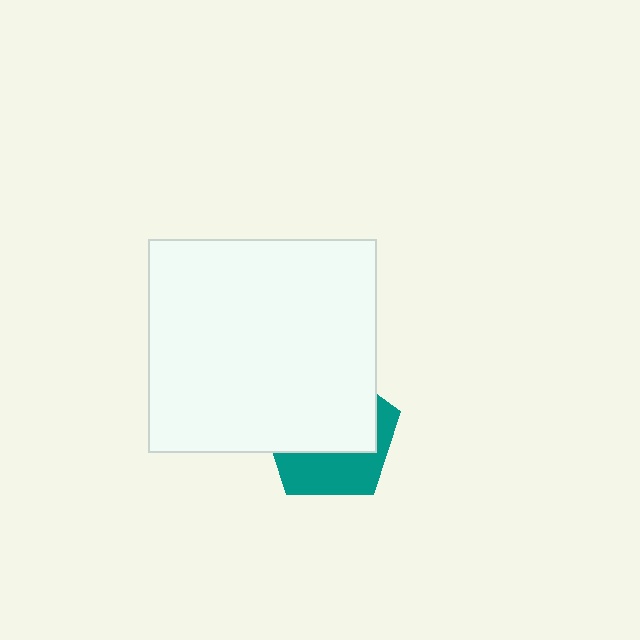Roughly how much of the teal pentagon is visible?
A small part of it is visible (roughly 39%).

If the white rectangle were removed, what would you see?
You would see the complete teal pentagon.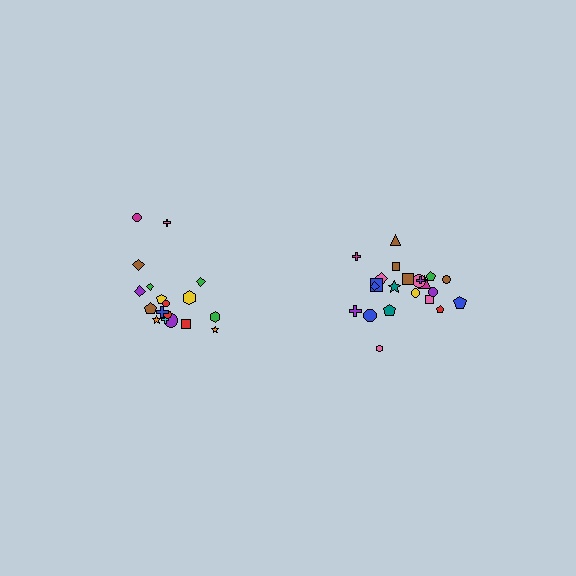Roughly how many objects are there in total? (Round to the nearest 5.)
Roughly 40 objects in total.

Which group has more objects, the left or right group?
The right group.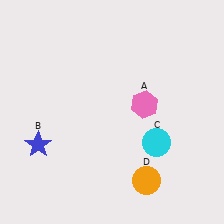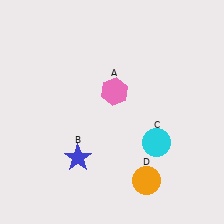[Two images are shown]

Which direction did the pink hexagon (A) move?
The pink hexagon (A) moved left.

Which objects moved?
The objects that moved are: the pink hexagon (A), the blue star (B).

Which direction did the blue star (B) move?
The blue star (B) moved right.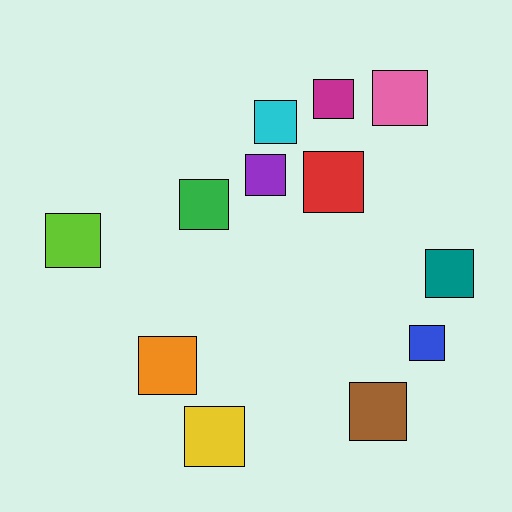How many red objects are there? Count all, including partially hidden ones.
There is 1 red object.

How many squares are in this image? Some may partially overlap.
There are 12 squares.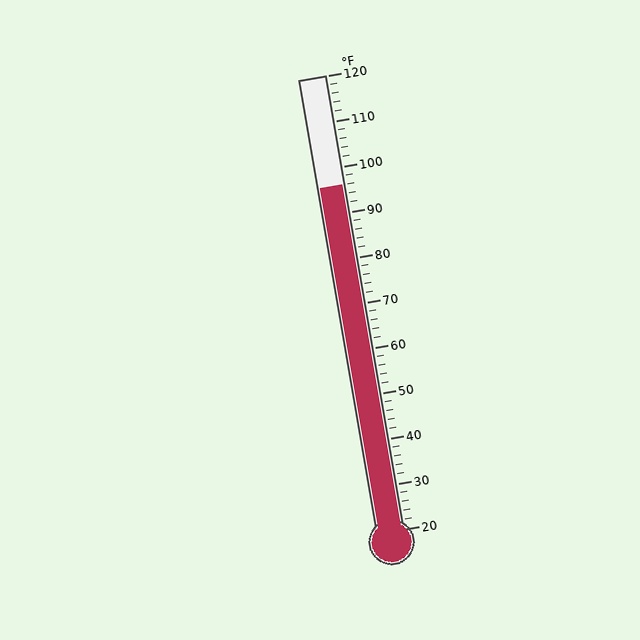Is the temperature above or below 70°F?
The temperature is above 70°F.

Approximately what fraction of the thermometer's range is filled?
The thermometer is filled to approximately 75% of its range.